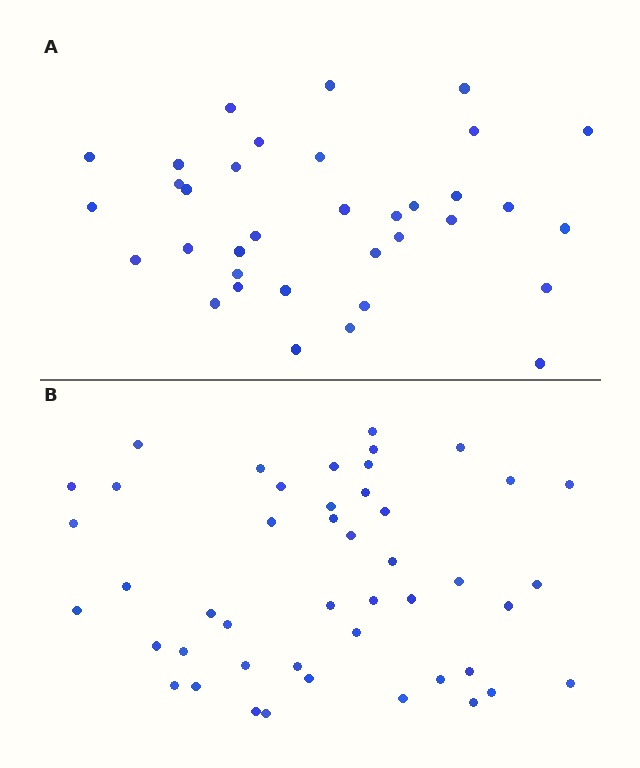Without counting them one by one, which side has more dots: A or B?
Region B (the bottom region) has more dots.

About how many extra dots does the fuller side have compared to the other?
Region B has roughly 12 or so more dots than region A.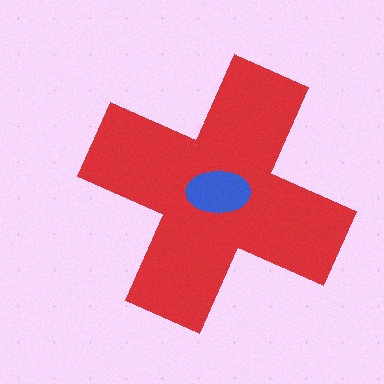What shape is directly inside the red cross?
The blue ellipse.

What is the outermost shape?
The red cross.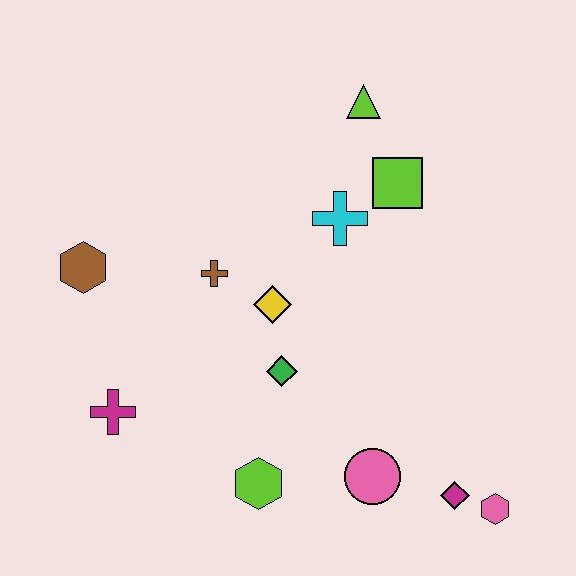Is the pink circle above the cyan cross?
No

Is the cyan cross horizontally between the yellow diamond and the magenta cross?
No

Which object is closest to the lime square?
The cyan cross is closest to the lime square.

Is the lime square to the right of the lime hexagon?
Yes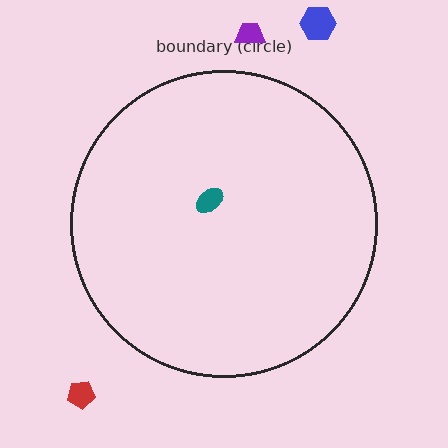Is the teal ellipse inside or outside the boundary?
Inside.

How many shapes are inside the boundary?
1 inside, 3 outside.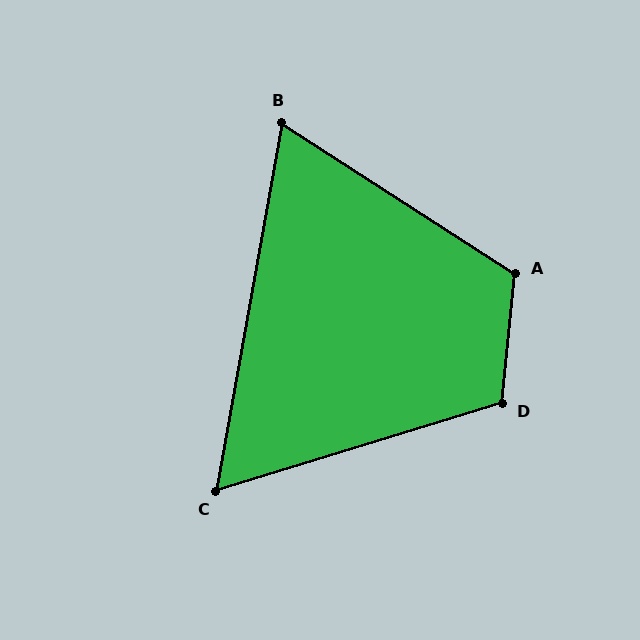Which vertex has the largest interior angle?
A, at approximately 117 degrees.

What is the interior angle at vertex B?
Approximately 67 degrees (acute).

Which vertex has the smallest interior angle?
C, at approximately 63 degrees.